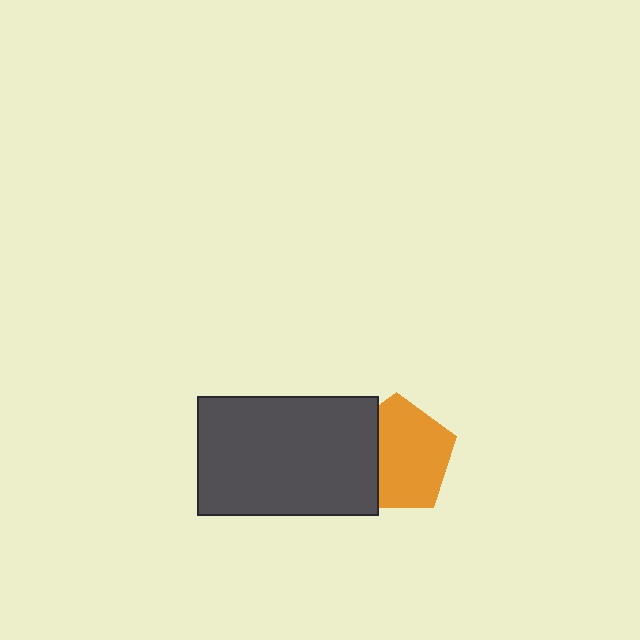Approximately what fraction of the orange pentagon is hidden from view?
Roughly 31% of the orange pentagon is hidden behind the dark gray rectangle.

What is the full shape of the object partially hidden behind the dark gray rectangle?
The partially hidden object is an orange pentagon.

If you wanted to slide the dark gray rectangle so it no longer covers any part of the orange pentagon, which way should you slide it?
Slide it left — that is the most direct way to separate the two shapes.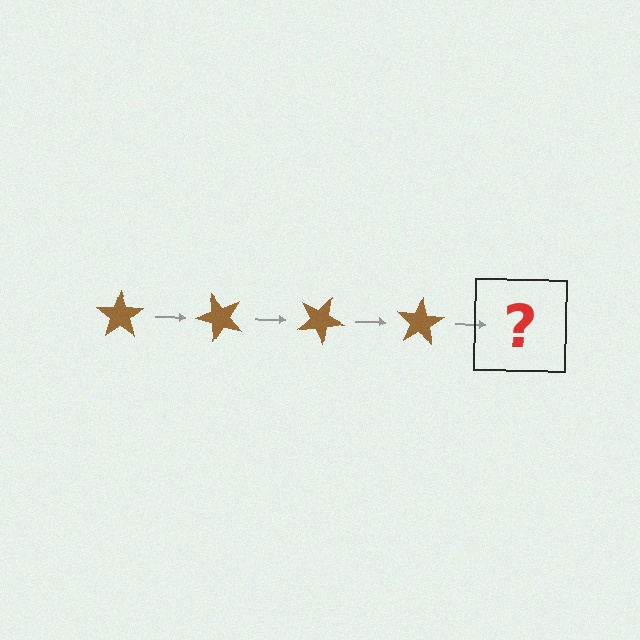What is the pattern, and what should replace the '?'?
The pattern is that the star rotates 50 degrees each step. The '?' should be a brown star rotated 200 degrees.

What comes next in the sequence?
The next element should be a brown star rotated 200 degrees.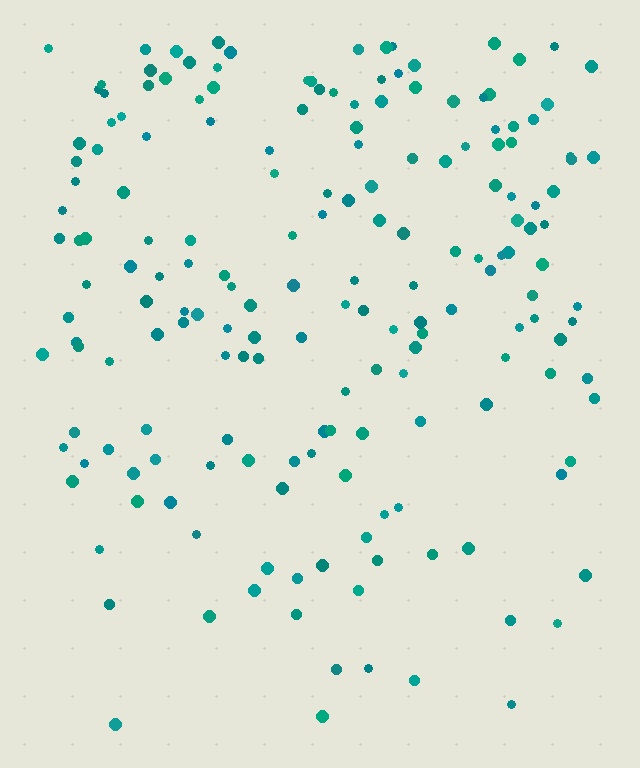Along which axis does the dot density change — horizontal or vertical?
Vertical.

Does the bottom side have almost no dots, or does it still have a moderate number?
Still a moderate number, just noticeably fewer than the top.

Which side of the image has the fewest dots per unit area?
The bottom.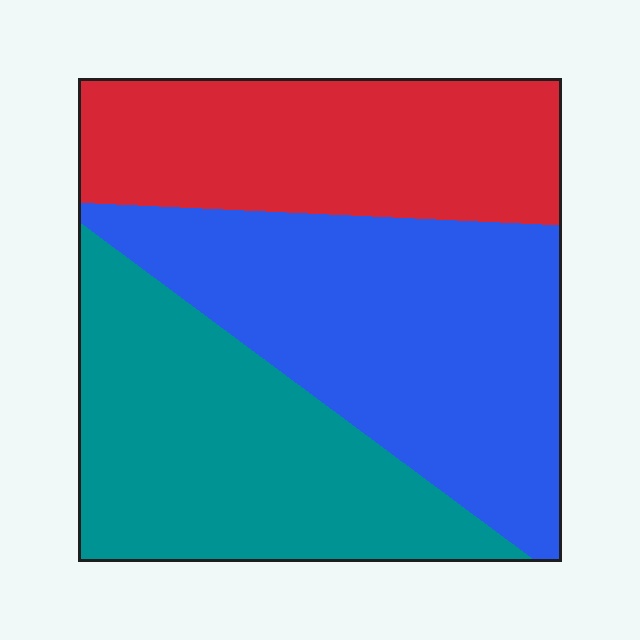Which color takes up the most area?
Blue, at roughly 40%.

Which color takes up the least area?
Red, at roughly 30%.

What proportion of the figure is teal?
Teal takes up about one third (1/3) of the figure.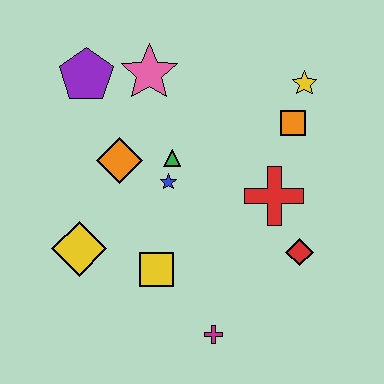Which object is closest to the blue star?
The green triangle is closest to the blue star.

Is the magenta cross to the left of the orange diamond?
No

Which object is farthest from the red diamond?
The purple pentagon is farthest from the red diamond.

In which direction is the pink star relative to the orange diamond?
The pink star is above the orange diamond.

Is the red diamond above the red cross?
No